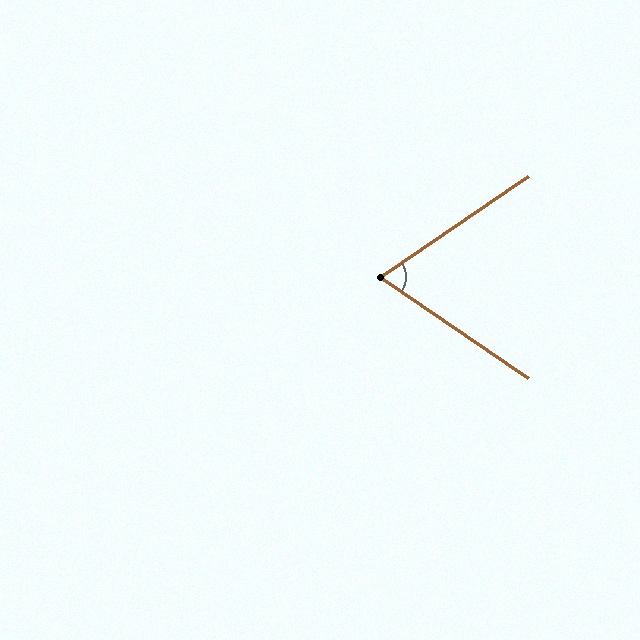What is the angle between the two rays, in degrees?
Approximately 69 degrees.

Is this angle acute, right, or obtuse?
It is acute.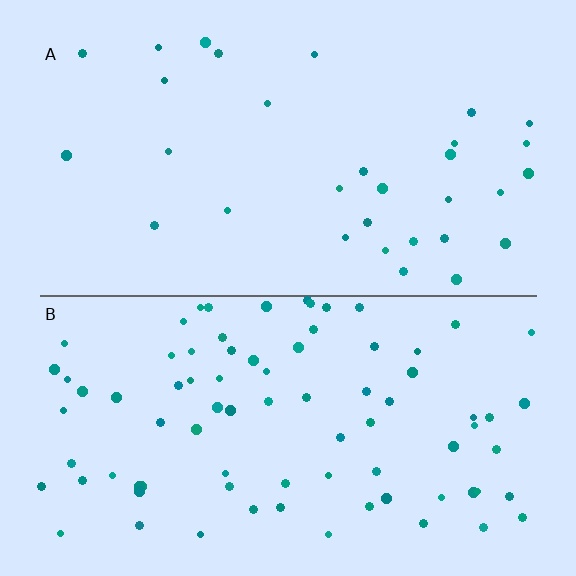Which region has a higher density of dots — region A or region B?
B (the bottom).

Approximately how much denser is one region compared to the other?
Approximately 2.6× — region B over region A.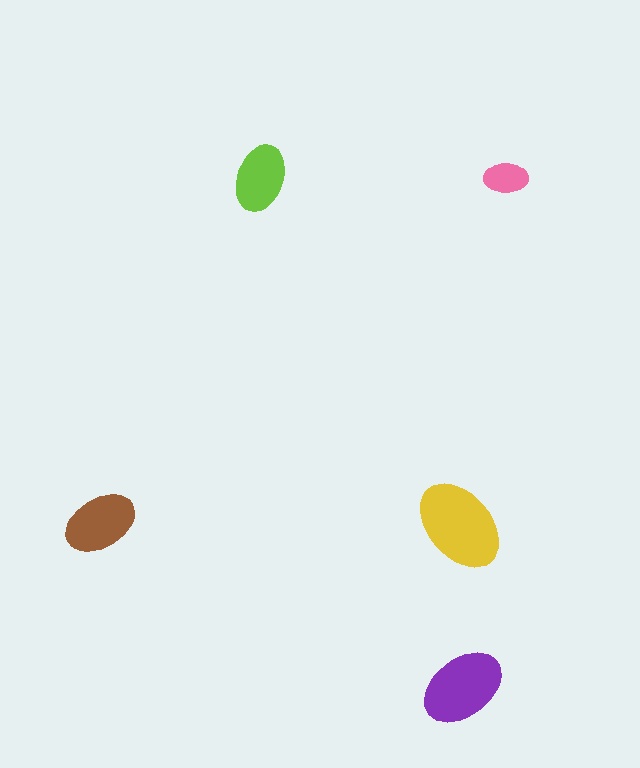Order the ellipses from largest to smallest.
the yellow one, the purple one, the brown one, the lime one, the pink one.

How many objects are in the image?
There are 5 objects in the image.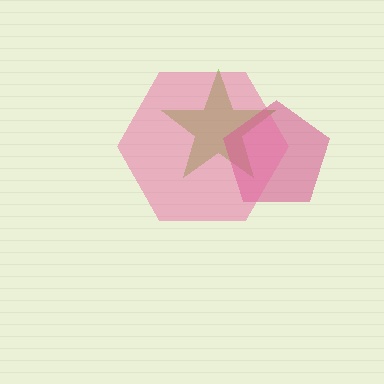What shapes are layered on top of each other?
The layered shapes are: a lime star, a magenta pentagon, a pink hexagon.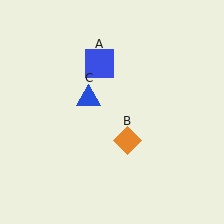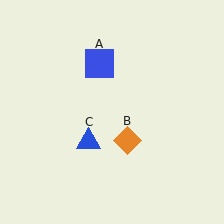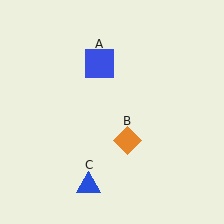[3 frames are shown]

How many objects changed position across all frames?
1 object changed position: blue triangle (object C).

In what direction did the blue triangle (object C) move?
The blue triangle (object C) moved down.